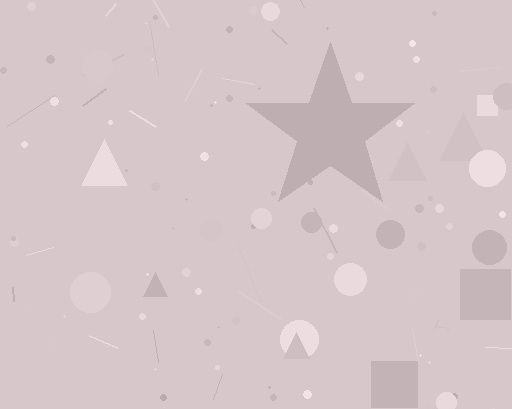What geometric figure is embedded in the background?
A star is embedded in the background.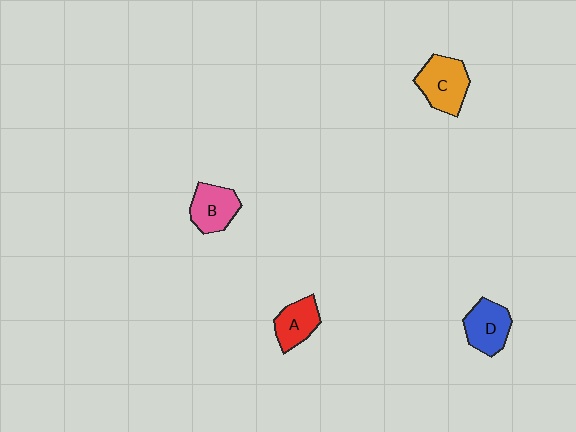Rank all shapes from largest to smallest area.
From largest to smallest: C (orange), D (blue), B (pink), A (red).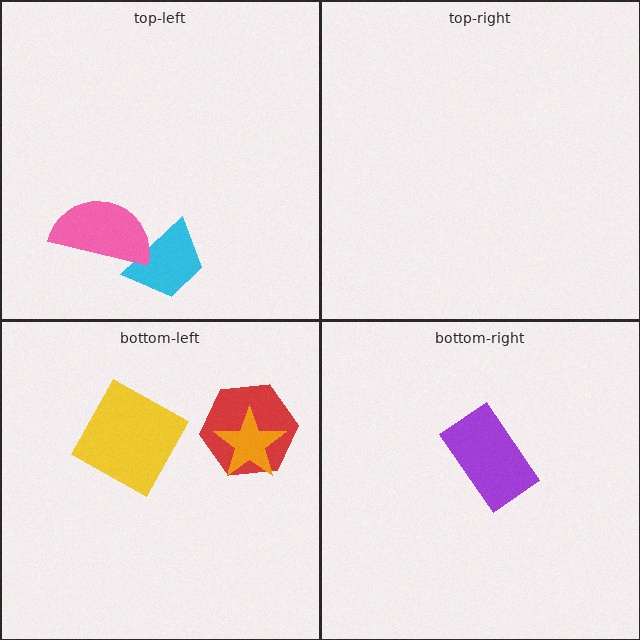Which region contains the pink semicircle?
The top-left region.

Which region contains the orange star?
The bottom-left region.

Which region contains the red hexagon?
The bottom-left region.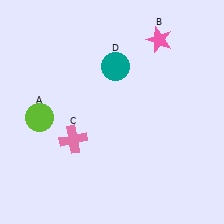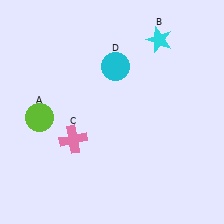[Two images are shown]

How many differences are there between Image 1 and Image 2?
There are 2 differences between the two images.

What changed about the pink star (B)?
In Image 1, B is pink. In Image 2, it changed to cyan.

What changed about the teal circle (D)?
In Image 1, D is teal. In Image 2, it changed to cyan.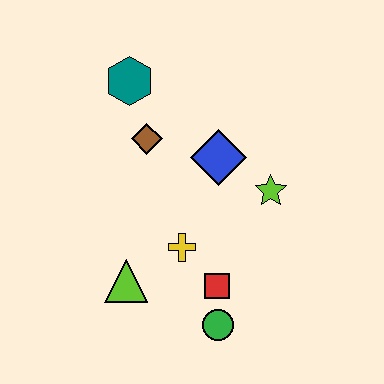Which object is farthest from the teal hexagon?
The green circle is farthest from the teal hexagon.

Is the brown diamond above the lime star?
Yes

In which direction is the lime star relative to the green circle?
The lime star is above the green circle.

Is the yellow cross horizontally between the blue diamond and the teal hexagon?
Yes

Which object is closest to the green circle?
The red square is closest to the green circle.